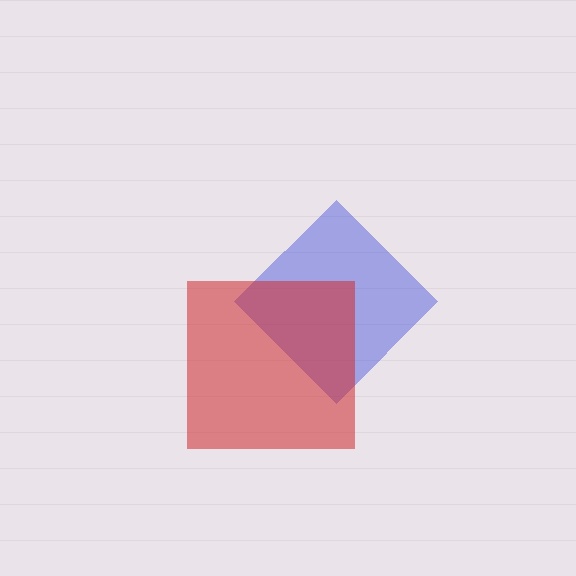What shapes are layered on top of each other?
The layered shapes are: a blue diamond, a red square.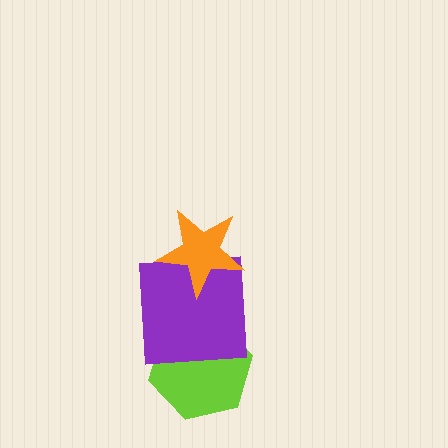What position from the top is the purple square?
The purple square is 2nd from the top.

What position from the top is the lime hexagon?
The lime hexagon is 3rd from the top.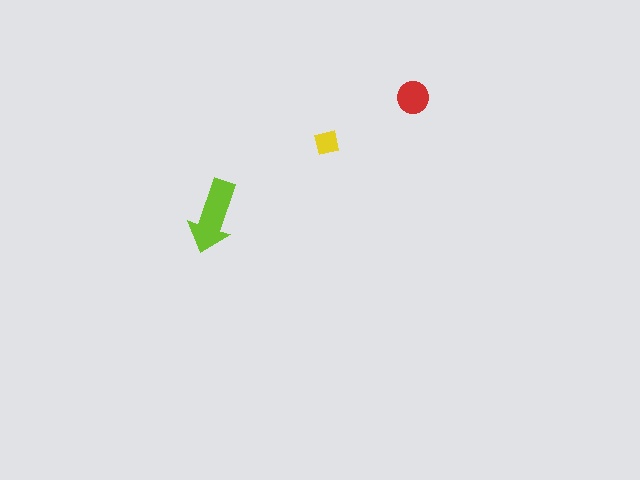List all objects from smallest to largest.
The yellow square, the red circle, the lime arrow.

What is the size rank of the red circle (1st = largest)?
2nd.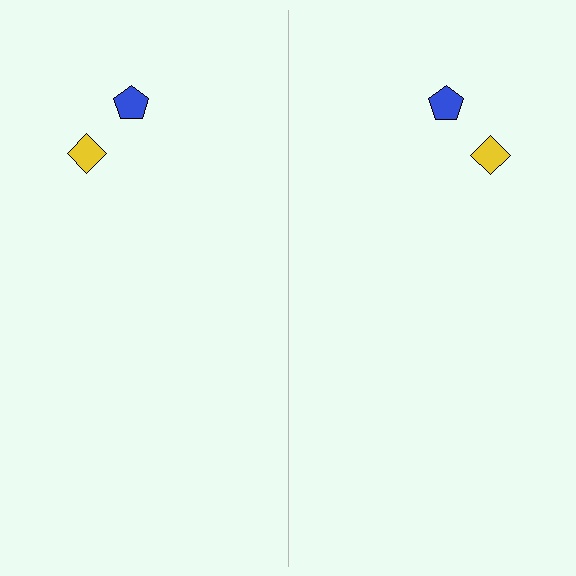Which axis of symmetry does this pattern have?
The pattern has a vertical axis of symmetry running through the center of the image.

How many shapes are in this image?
There are 4 shapes in this image.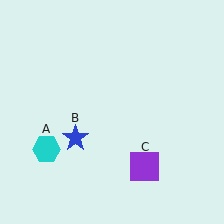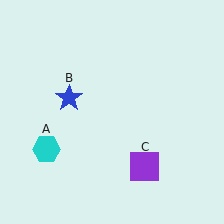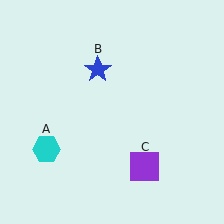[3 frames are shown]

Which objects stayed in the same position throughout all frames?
Cyan hexagon (object A) and purple square (object C) remained stationary.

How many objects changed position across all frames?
1 object changed position: blue star (object B).